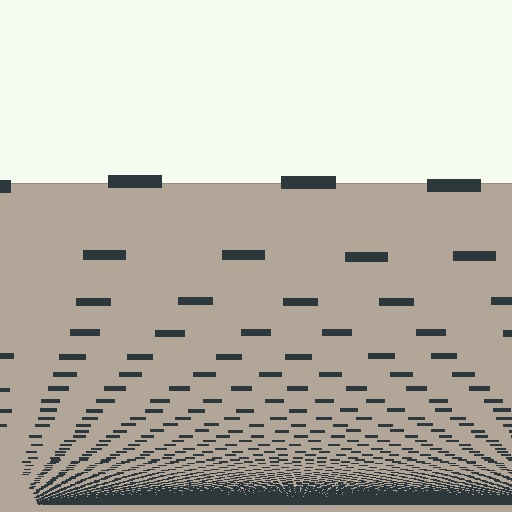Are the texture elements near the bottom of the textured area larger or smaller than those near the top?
Smaller. The gradient is inverted — elements near the bottom are smaller and denser.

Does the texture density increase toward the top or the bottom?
Density increases toward the bottom.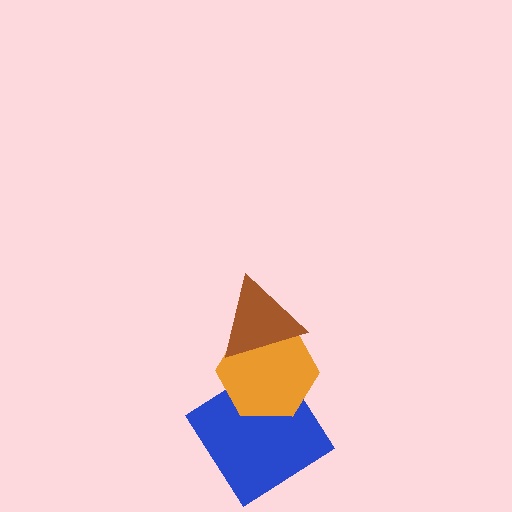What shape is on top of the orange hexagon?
The brown triangle is on top of the orange hexagon.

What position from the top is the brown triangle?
The brown triangle is 1st from the top.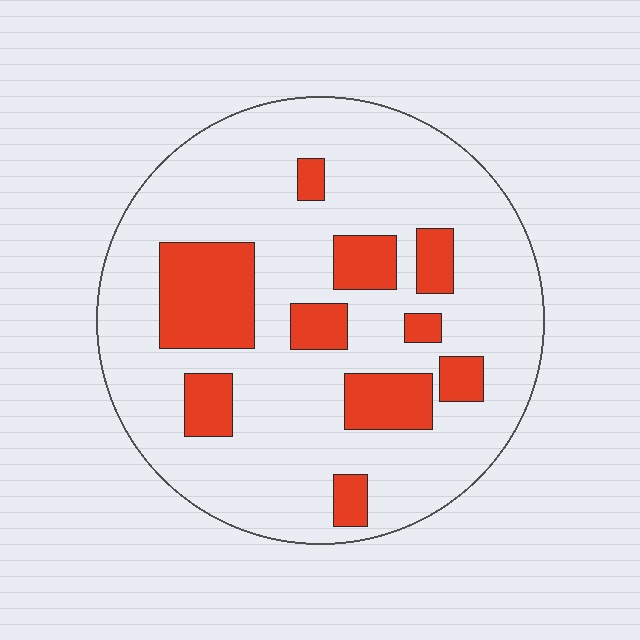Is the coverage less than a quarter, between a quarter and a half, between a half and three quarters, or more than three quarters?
Less than a quarter.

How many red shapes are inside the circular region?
10.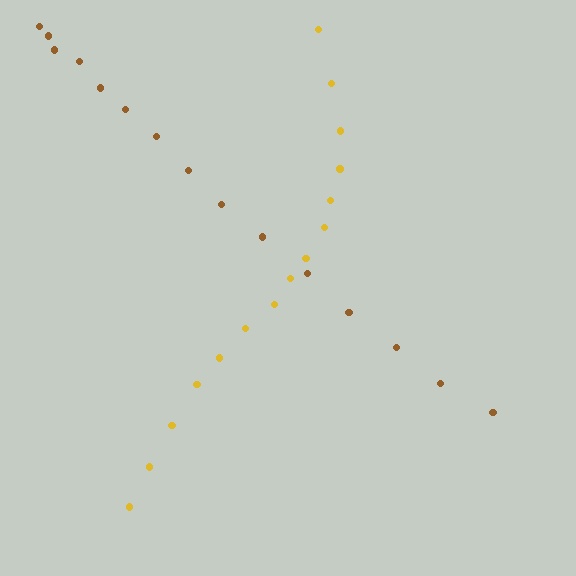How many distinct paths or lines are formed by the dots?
There are 2 distinct paths.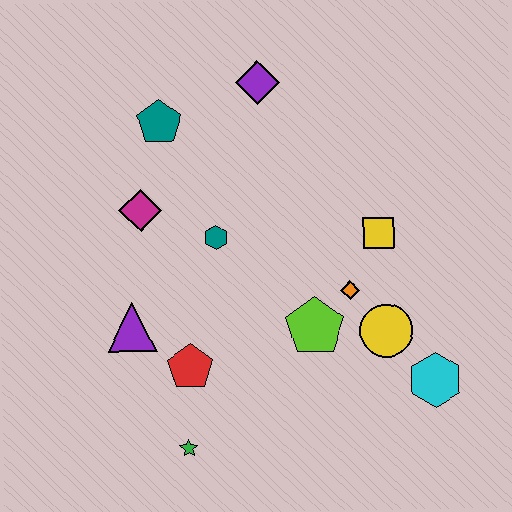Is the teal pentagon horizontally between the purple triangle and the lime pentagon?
Yes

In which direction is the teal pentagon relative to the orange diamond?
The teal pentagon is to the left of the orange diamond.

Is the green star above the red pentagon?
No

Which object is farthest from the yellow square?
The green star is farthest from the yellow square.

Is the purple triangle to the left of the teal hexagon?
Yes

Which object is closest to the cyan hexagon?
The yellow circle is closest to the cyan hexagon.